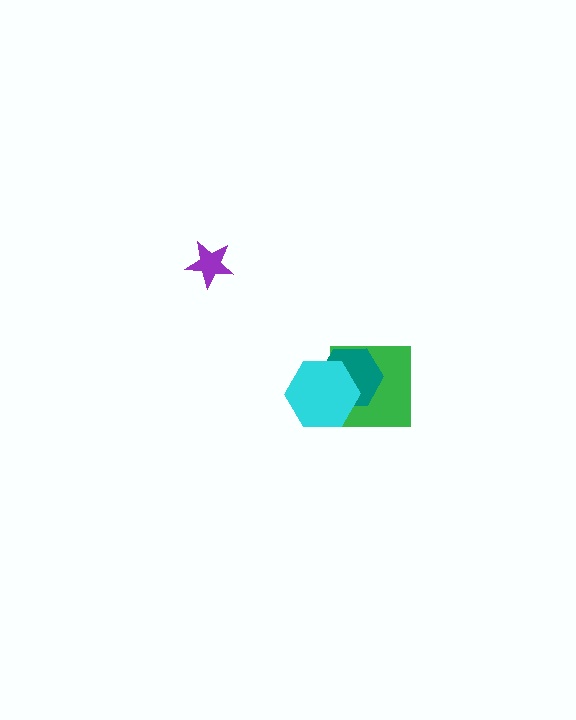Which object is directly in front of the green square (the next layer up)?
The teal hexagon is directly in front of the green square.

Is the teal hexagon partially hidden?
Yes, it is partially covered by another shape.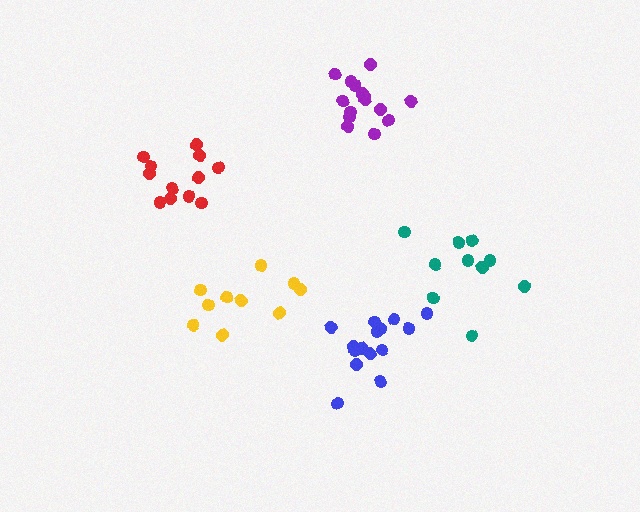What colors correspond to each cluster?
The clusters are colored: yellow, blue, purple, teal, red.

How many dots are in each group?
Group 1: 10 dots, Group 2: 15 dots, Group 3: 15 dots, Group 4: 10 dots, Group 5: 12 dots (62 total).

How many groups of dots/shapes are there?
There are 5 groups.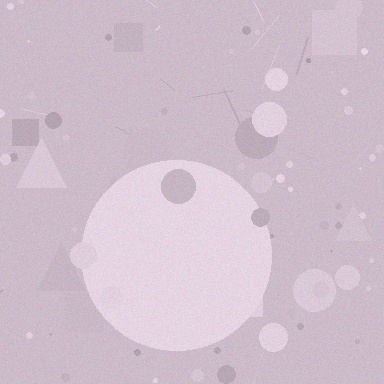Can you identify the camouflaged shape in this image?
The camouflaged shape is a circle.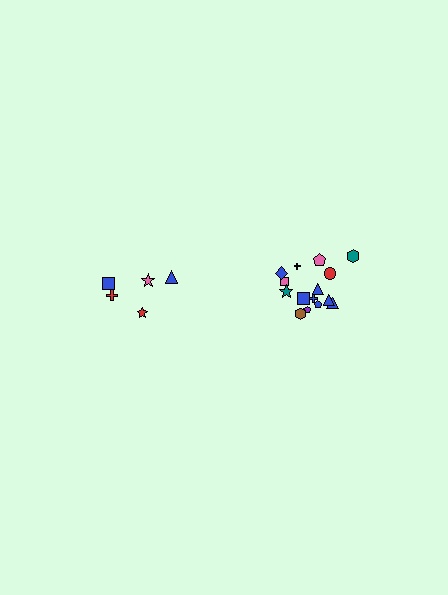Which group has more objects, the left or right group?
The right group.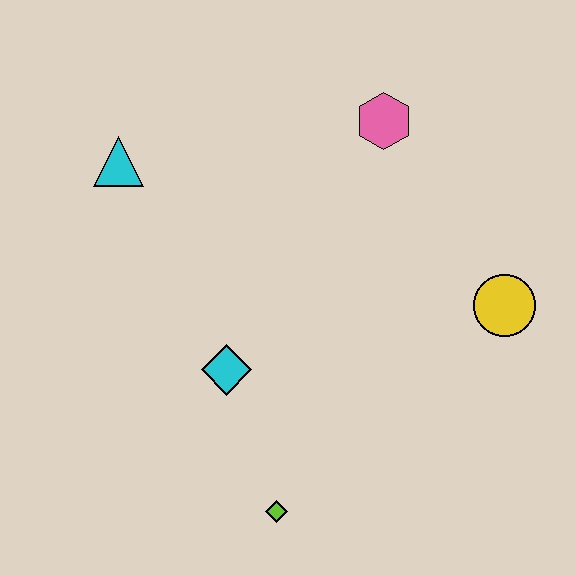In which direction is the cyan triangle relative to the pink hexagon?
The cyan triangle is to the left of the pink hexagon.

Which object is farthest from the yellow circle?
The cyan triangle is farthest from the yellow circle.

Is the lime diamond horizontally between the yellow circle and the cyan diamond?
Yes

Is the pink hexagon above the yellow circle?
Yes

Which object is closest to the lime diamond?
The cyan diamond is closest to the lime diamond.